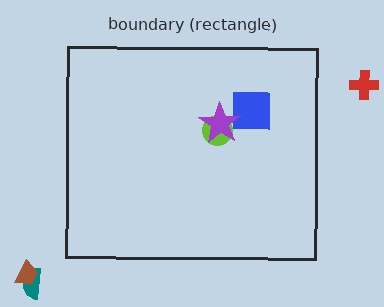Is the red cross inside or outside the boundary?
Outside.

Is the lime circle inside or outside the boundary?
Inside.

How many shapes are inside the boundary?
3 inside, 3 outside.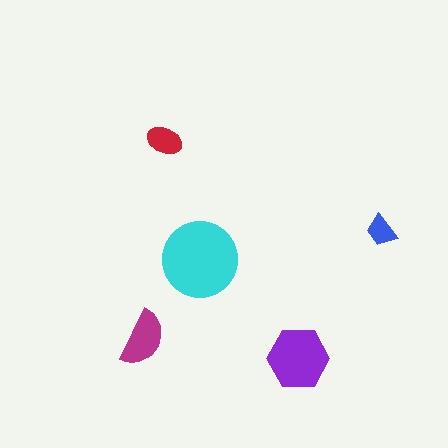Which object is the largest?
The cyan circle.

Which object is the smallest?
The blue trapezoid.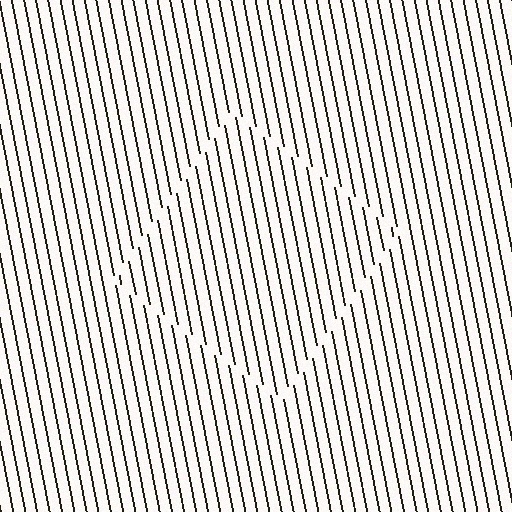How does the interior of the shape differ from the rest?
The interior of the shape contains the same grating, shifted by half a period — the contour is defined by the phase discontinuity where line-ends from the inner and outer gratings abut.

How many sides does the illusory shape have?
4 sides — the line-ends trace a square.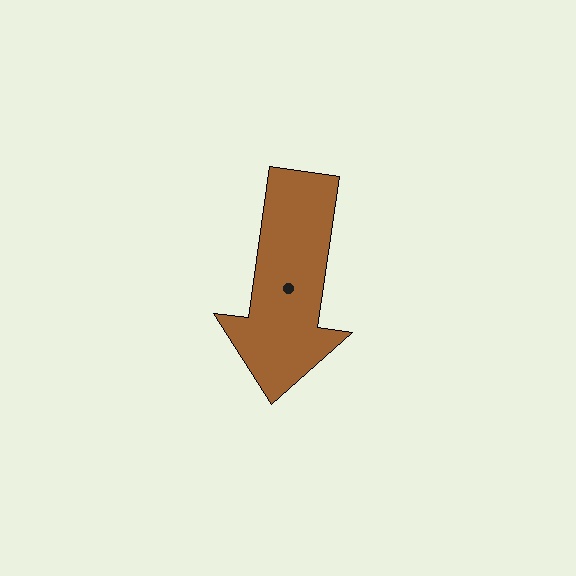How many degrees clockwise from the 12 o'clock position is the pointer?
Approximately 188 degrees.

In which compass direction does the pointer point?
South.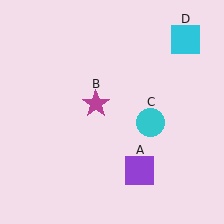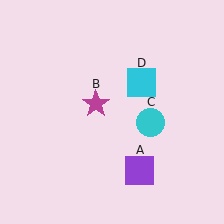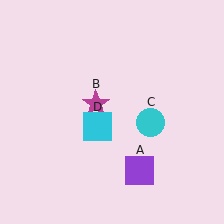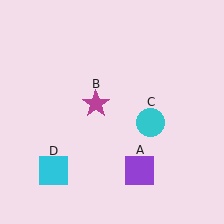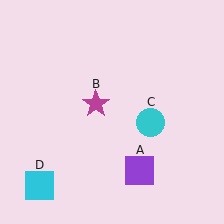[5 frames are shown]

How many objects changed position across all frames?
1 object changed position: cyan square (object D).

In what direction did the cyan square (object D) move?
The cyan square (object D) moved down and to the left.